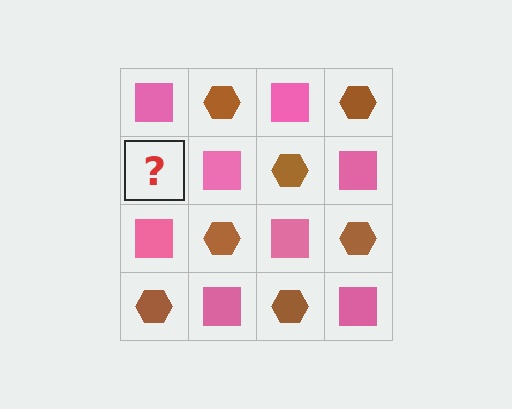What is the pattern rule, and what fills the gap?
The rule is that it alternates pink square and brown hexagon in a checkerboard pattern. The gap should be filled with a brown hexagon.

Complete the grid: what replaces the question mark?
The question mark should be replaced with a brown hexagon.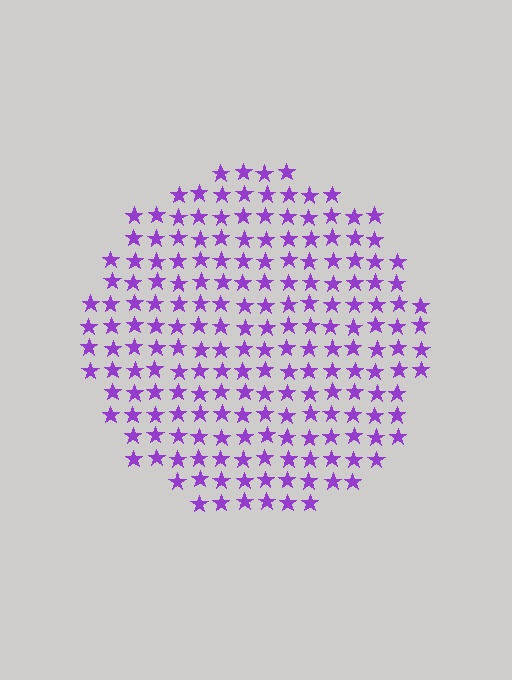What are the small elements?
The small elements are stars.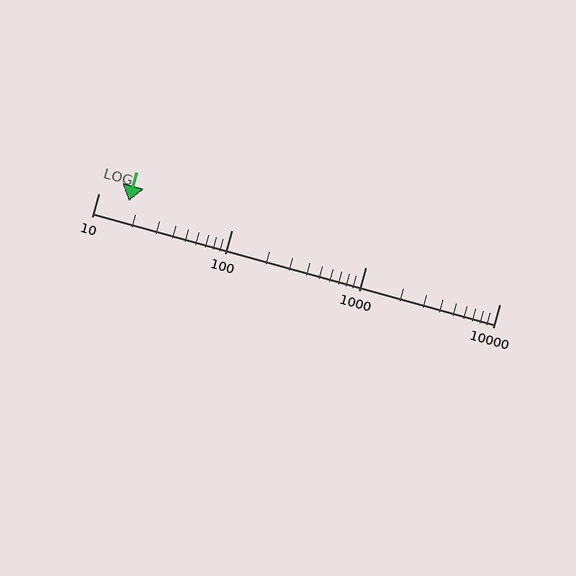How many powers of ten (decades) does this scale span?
The scale spans 3 decades, from 10 to 10000.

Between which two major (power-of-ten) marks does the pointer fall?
The pointer is between 10 and 100.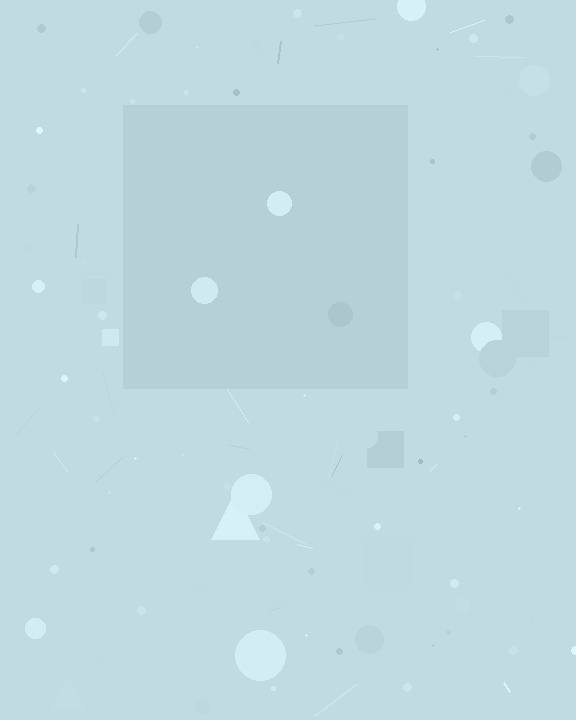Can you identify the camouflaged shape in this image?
The camouflaged shape is a square.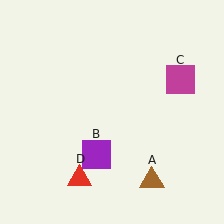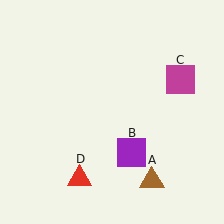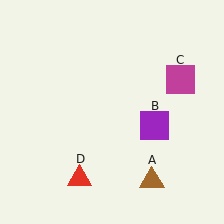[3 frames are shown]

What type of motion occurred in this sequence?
The purple square (object B) rotated counterclockwise around the center of the scene.